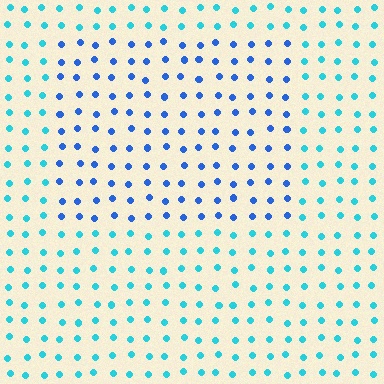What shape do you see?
I see a rectangle.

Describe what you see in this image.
The image is filled with small cyan elements in a uniform arrangement. A rectangle-shaped region is visible where the elements are tinted to a slightly different hue, forming a subtle color boundary.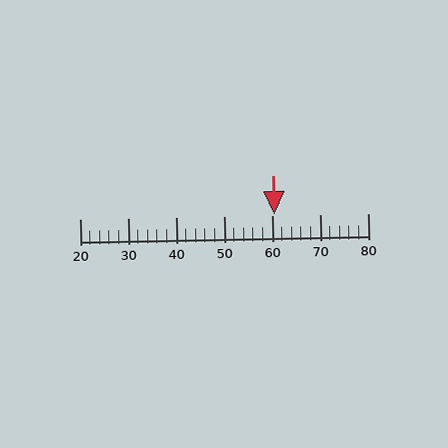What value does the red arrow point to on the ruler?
The red arrow points to approximately 60.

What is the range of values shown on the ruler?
The ruler shows values from 20 to 80.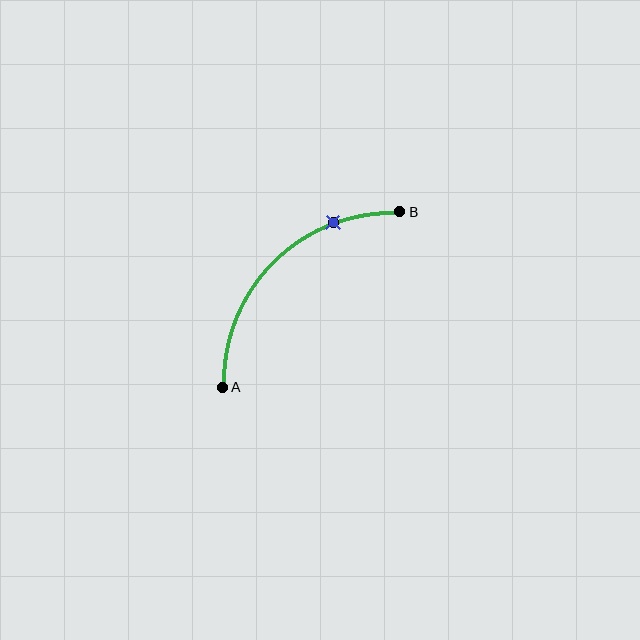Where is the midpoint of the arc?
The arc midpoint is the point on the curve farthest from the straight line joining A and B. It sits above and to the left of that line.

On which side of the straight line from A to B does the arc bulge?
The arc bulges above and to the left of the straight line connecting A and B.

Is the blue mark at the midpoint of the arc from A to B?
No. The blue mark lies on the arc but is closer to endpoint B. The arc midpoint would be at the point on the curve equidistant along the arc from both A and B.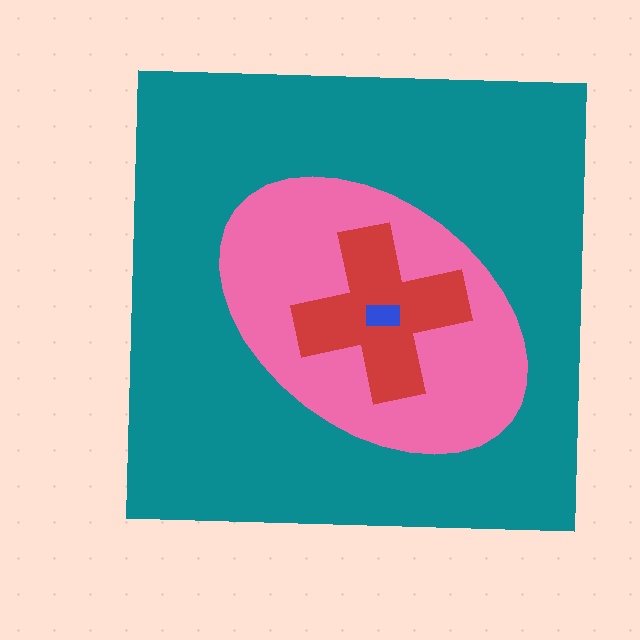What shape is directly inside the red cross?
The blue rectangle.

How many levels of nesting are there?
4.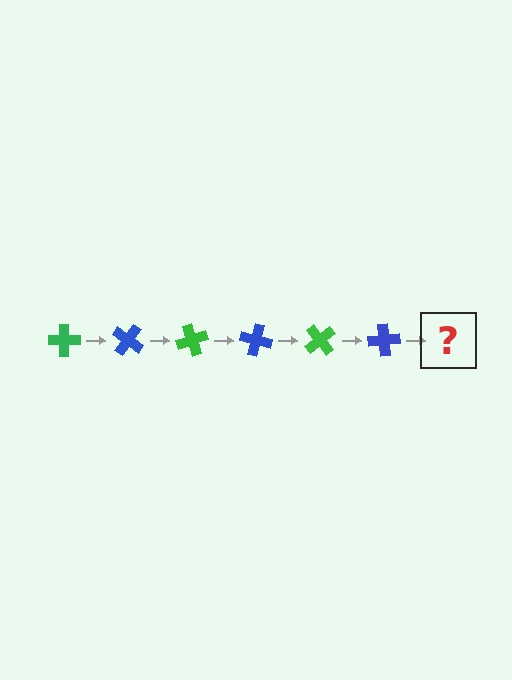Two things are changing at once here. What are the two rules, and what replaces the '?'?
The two rules are that it rotates 35 degrees each step and the color cycles through green and blue. The '?' should be a green cross, rotated 210 degrees from the start.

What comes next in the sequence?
The next element should be a green cross, rotated 210 degrees from the start.